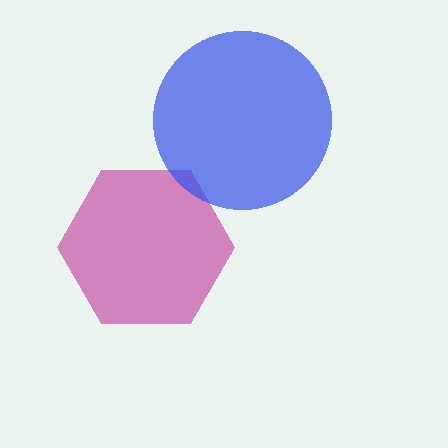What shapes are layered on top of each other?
The layered shapes are: a magenta hexagon, a blue circle.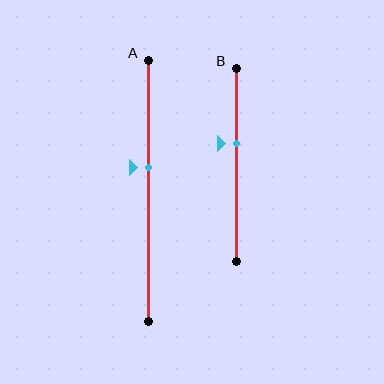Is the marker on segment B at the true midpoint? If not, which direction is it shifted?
No, the marker on segment B is shifted upward by about 11% of the segment length.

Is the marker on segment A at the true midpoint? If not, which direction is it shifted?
No, the marker on segment A is shifted upward by about 9% of the segment length.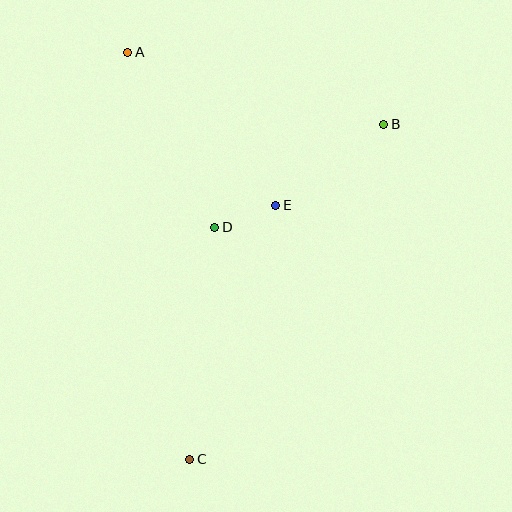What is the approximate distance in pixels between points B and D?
The distance between B and D is approximately 198 pixels.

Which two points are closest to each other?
Points D and E are closest to each other.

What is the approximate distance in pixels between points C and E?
The distance between C and E is approximately 268 pixels.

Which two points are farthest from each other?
Points A and C are farthest from each other.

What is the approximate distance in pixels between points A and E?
The distance between A and E is approximately 213 pixels.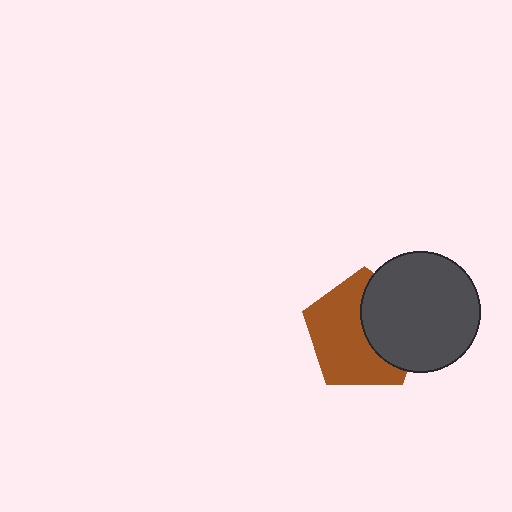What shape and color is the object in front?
The object in front is a dark gray circle.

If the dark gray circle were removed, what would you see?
You would see the complete brown pentagon.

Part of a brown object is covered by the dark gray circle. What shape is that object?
It is a pentagon.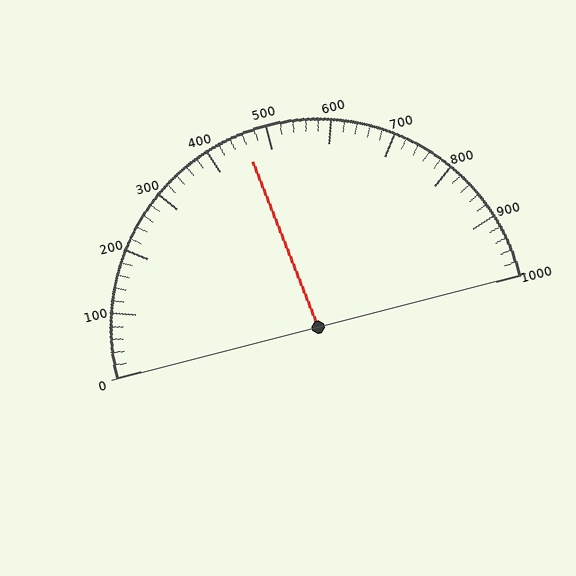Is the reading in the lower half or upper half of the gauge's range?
The reading is in the lower half of the range (0 to 1000).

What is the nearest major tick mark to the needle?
The nearest major tick mark is 500.